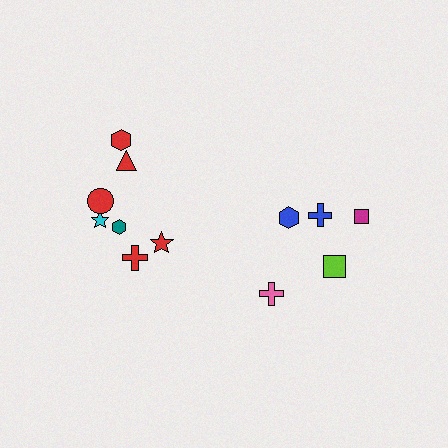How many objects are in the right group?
There are 5 objects.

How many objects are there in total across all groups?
There are 12 objects.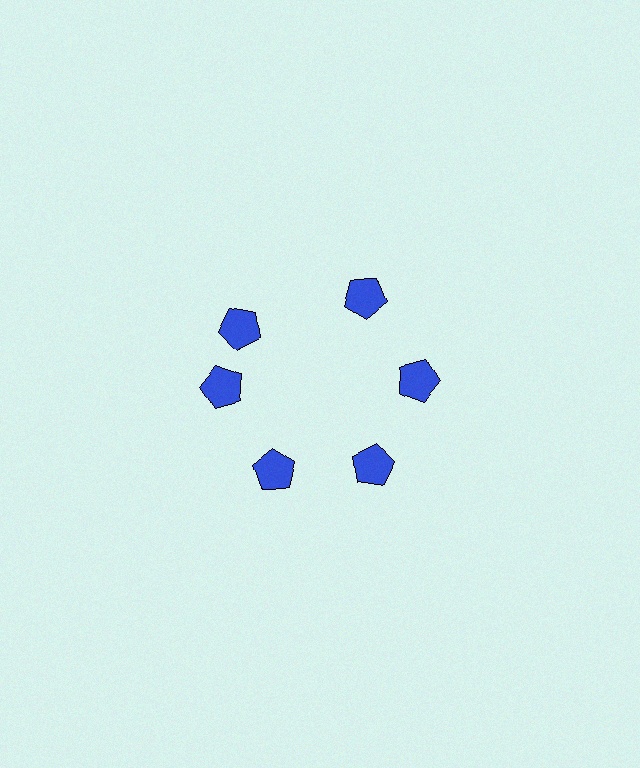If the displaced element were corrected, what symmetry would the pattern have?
It would have 6-fold rotational symmetry — the pattern would map onto itself every 60 degrees.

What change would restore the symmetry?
The symmetry would be restored by rotating it back into even spacing with its neighbors so that all 6 pentagons sit at equal angles and equal distance from the center.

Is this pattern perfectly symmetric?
No. The 6 blue pentagons are arranged in a ring, but one element near the 11 o'clock position is rotated out of alignment along the ring, breaking the 6-fold rotational symmetry.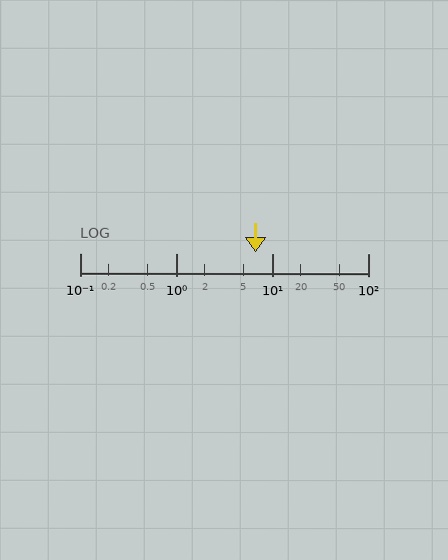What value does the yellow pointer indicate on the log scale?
The pointer indicates approximately 6.7.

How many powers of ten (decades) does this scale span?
The scale spans 3 decades, from 0.1 to 100.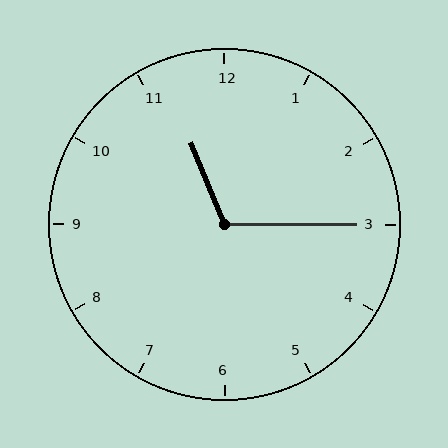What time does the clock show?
11:15.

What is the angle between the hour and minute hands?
Approximately 112 degrees.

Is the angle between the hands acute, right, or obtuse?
It is obtuse.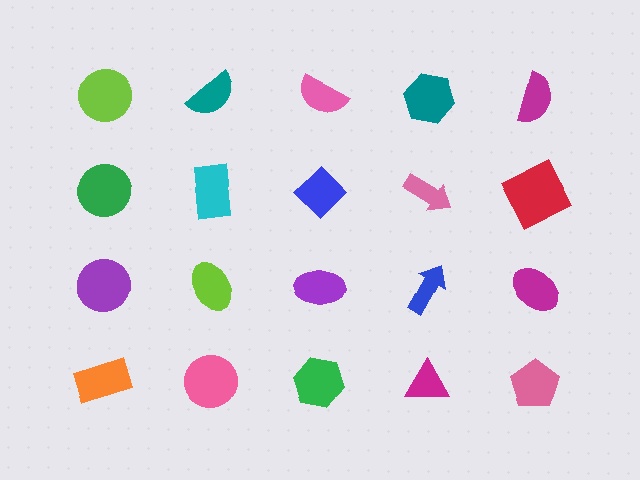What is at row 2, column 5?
A red square.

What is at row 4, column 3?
A green hexagon.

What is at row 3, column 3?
A purple ellipse.